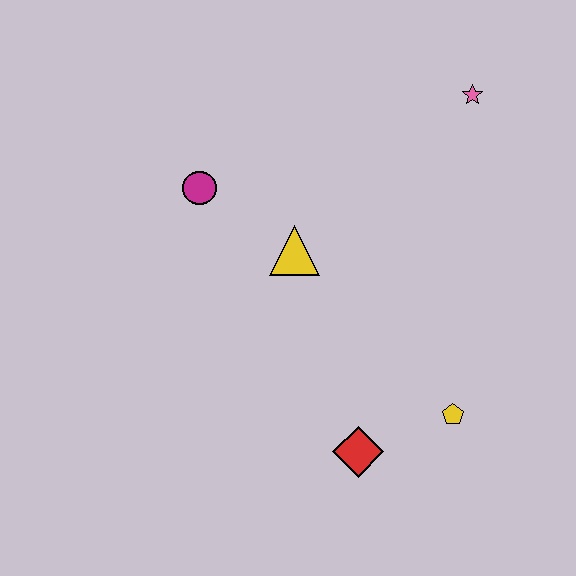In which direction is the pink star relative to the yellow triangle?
The pink star is to the right of the yellow triangle.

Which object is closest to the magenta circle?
The yellow triangle is closest to the magenta circle.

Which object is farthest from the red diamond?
The pink star is farthest from the red diamond.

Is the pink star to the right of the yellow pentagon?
Yes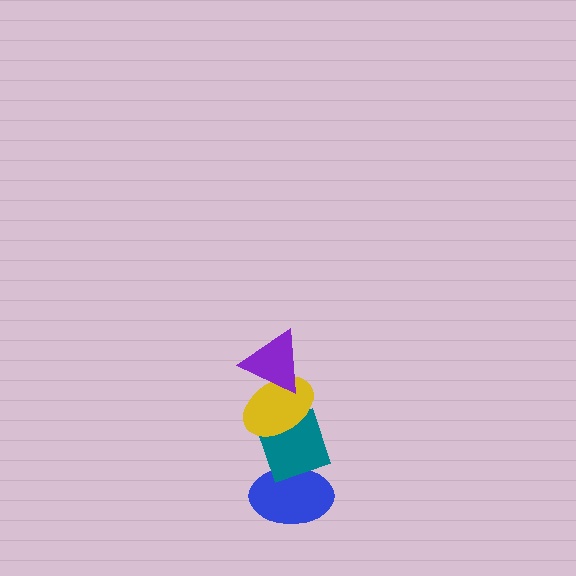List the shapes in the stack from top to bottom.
From top to bottom: the purple triangle, the yellow ellipse, the teal diamond, the blue ellipse.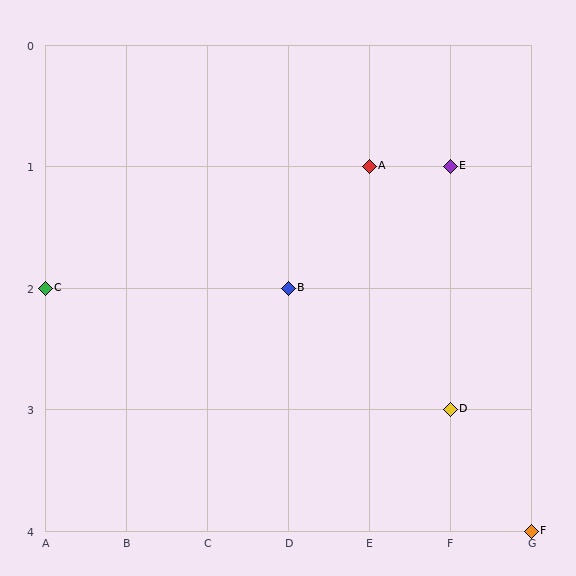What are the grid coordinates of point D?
Point D is at grid coordinates (F, 3).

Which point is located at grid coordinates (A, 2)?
Point C is at (A, 2).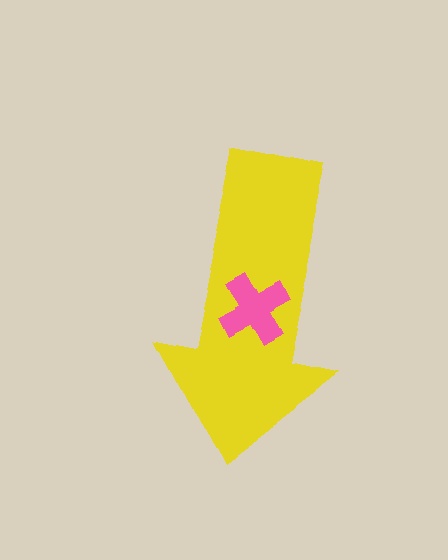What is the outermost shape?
The yellow arrow.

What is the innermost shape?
The pink cross.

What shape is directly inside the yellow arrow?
The pink cross.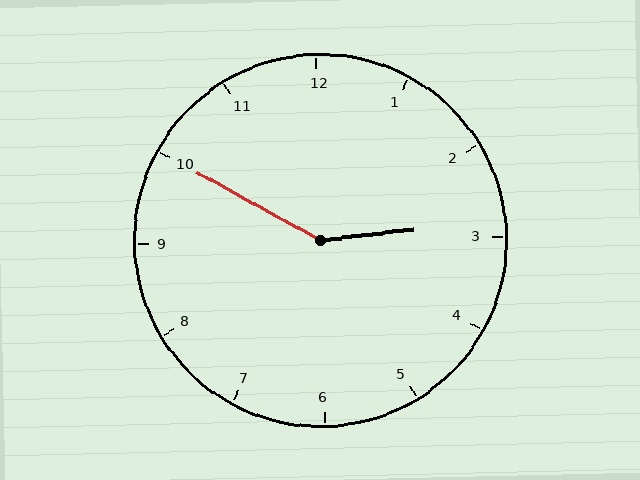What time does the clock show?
2:50.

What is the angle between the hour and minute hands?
Approximately 145 degrees.